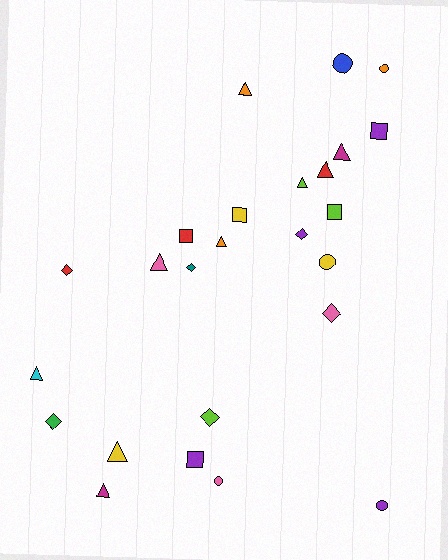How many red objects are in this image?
There are 3 red objects.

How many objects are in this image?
There are 25 objects.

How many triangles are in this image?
There are 9 triangles.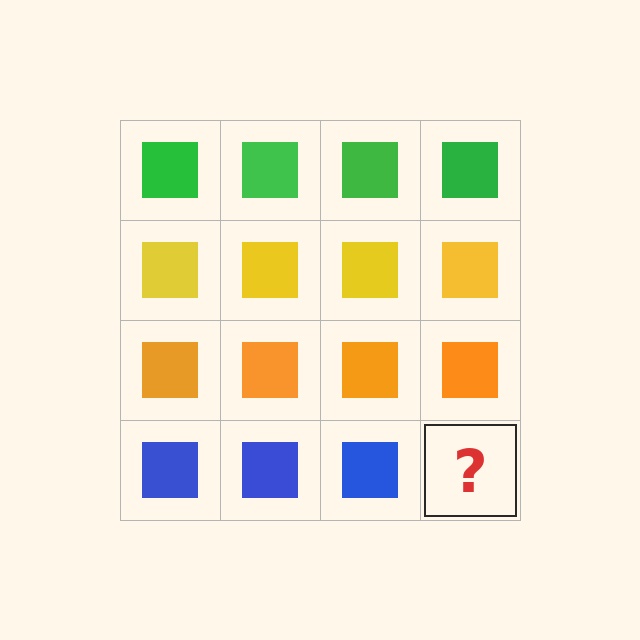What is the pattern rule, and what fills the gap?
The rule is that each row has a consistent color. The gap should be filled with a blue square.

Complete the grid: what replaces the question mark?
The question mark should be replaced with a blue square.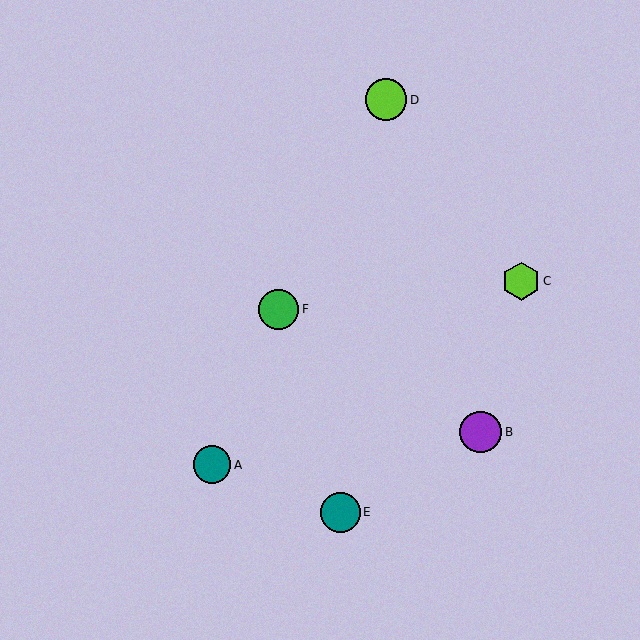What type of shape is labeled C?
Shape C is a lime hexagon.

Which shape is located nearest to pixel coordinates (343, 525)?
The teal circle (labeled E) at (340, 512) is nearest to that location.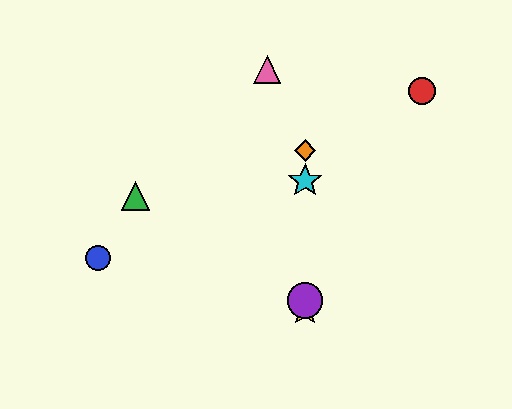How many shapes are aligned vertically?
4 shapes (the yellow star, the purple circle, the orange diamond, the cyan star) are aligned vertically.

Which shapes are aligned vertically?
The yellow star, the purple circle, the orange diamond, the cyan star are aligned vertically.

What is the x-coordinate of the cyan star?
The cyan star is at x≈305.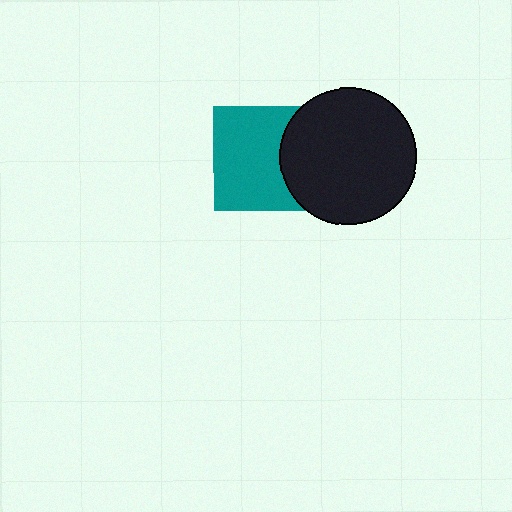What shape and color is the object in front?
The object in front is a black circle.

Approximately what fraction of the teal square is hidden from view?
Roughly 30% of the teal square is hidden behind the black circle.